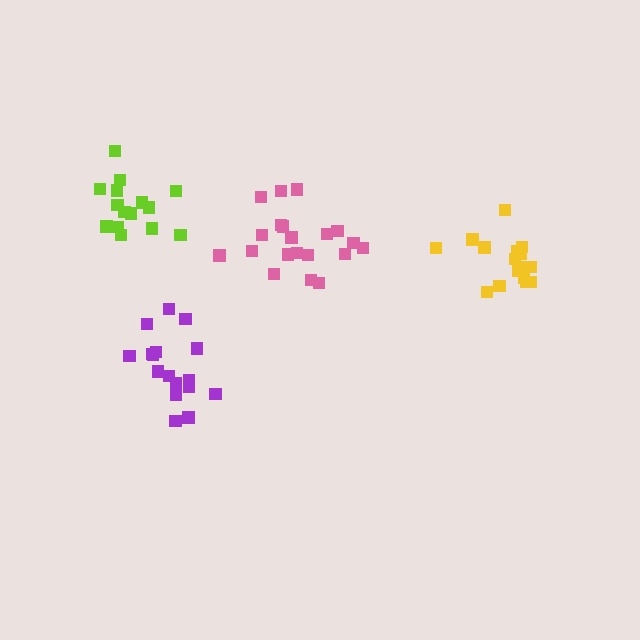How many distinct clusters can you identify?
There are 4 distinct clusters.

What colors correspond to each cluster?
The clusters are colored: pink, yellow, purple, lime.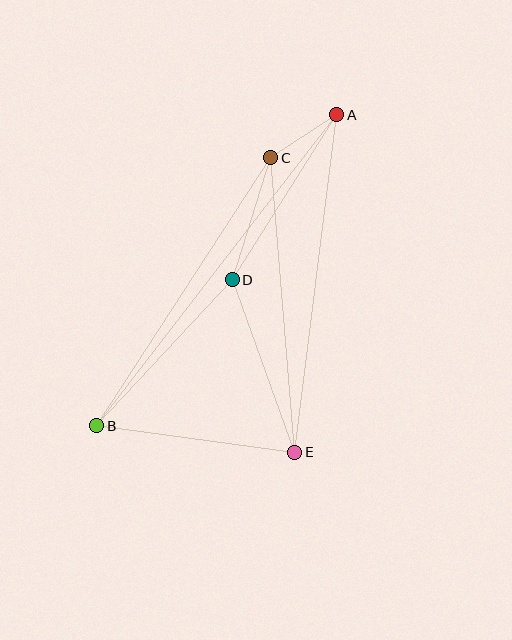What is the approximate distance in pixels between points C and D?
The distance between C and D is approximately 128 pixels.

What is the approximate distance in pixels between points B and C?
The distance between B and C is approximately 320 pixels.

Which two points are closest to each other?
Points A and C are closest to each other.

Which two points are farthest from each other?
Points A and B are farthest from each other.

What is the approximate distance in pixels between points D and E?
The distance between D and E is approximately 184 pixels.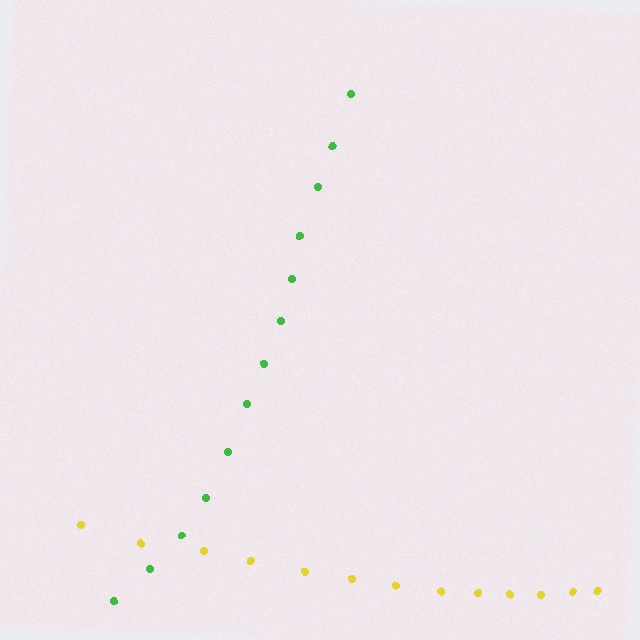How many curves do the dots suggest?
There are 2 distinct paths.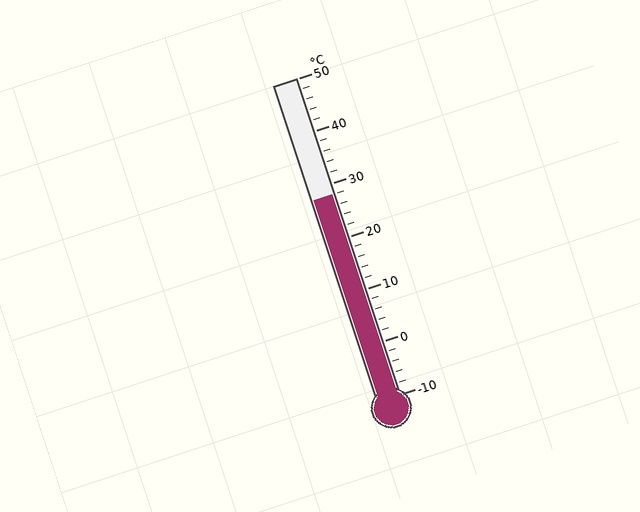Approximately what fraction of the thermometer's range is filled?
The thermometer is filled to approximately 65% of its range.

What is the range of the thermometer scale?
The thermometer scale ranges from -10°C to 50°C.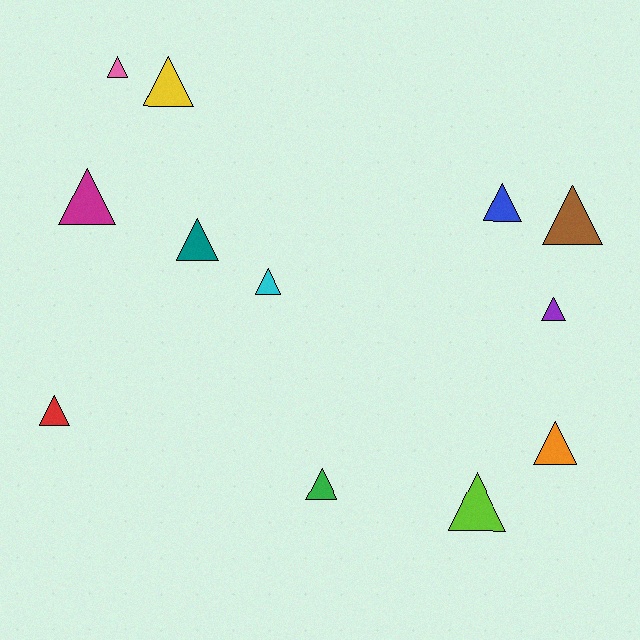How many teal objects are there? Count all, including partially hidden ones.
There is 1 teal object.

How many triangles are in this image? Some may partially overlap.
There are 12 triangles.